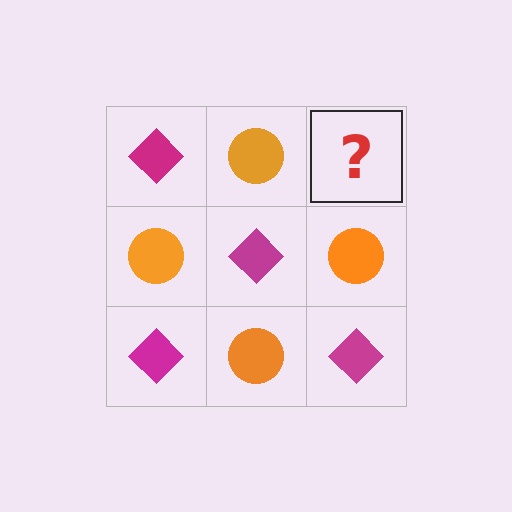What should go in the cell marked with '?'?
The missing cell should contain a magenta diamond.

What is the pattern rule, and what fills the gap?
The rule is that it alternates magenta diamond and orange circle in a checkerboard pattern. The gap should be filled with a magenta diamond.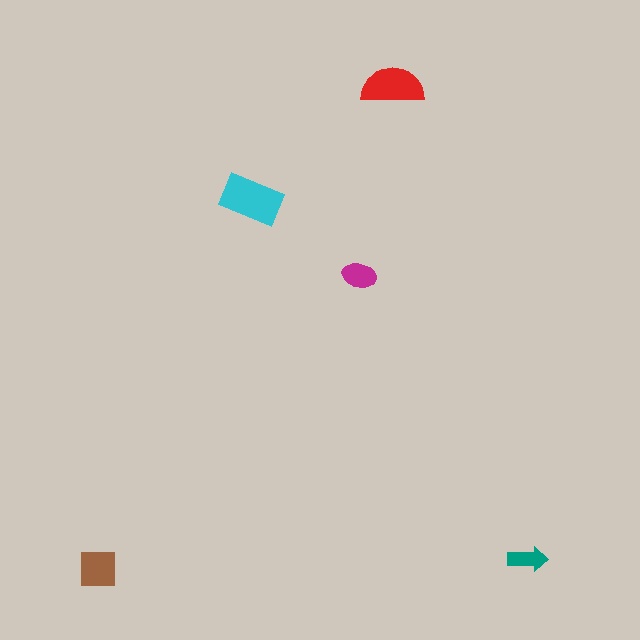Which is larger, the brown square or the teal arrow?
The brown square.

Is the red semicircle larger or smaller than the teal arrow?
Larger.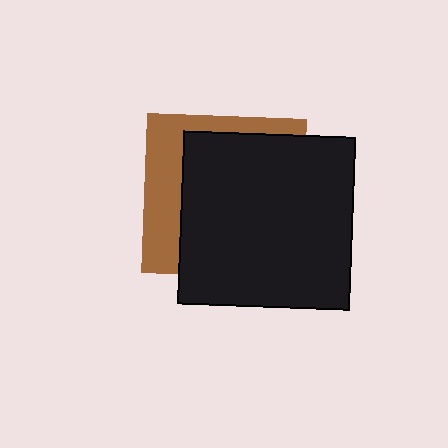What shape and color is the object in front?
The object in front is a black square.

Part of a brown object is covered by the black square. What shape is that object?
It is a square.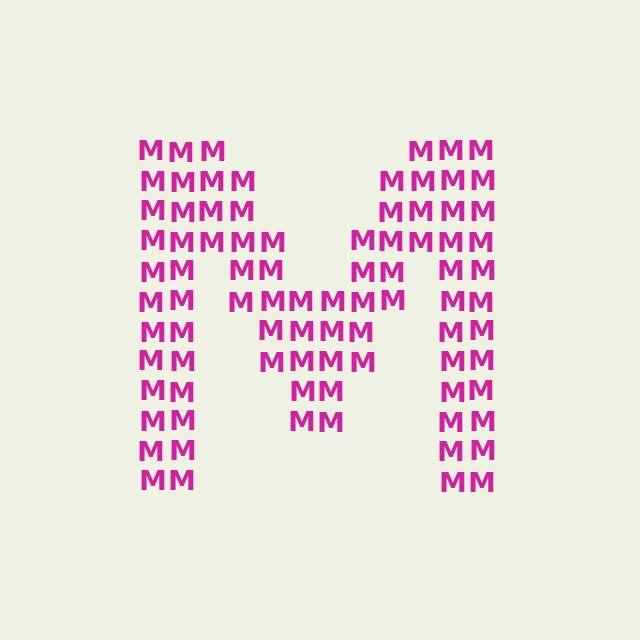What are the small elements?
The small elements are letter M's.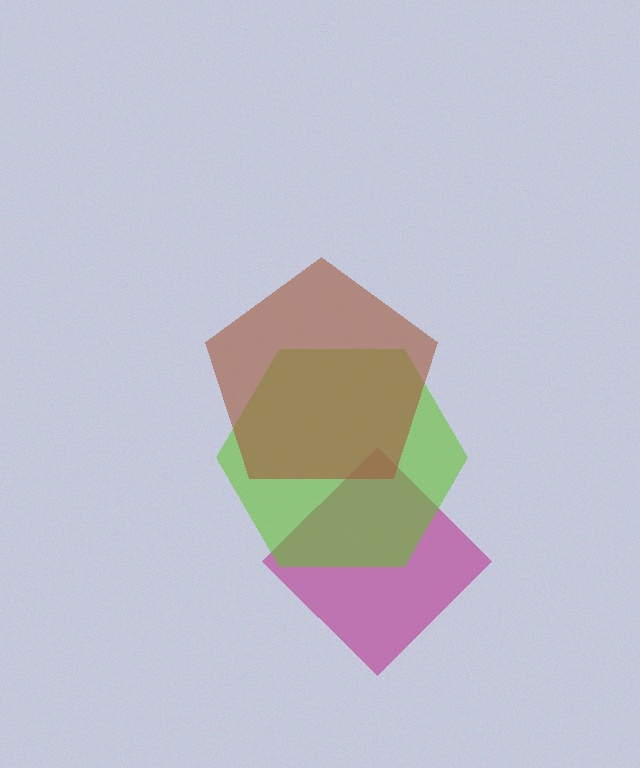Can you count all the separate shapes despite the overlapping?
Yes, there are 3 separate shapes.